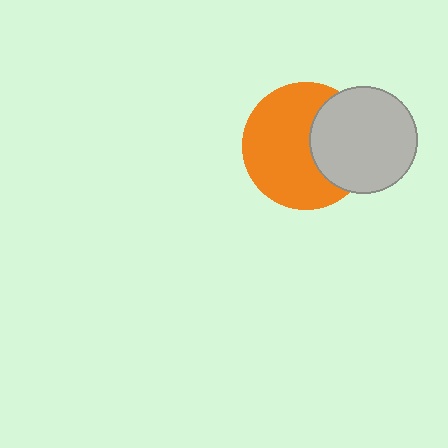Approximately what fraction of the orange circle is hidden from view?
Roughly 34% of the orange circle is hidden behind the light gray circle.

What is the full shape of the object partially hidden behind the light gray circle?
The partially hidden object is an orange circle.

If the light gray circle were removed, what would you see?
You would see the complete orange circle.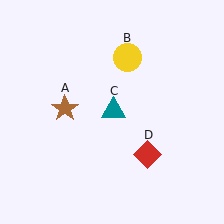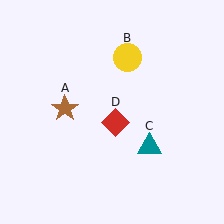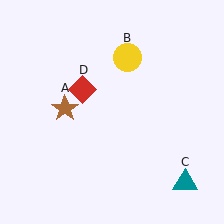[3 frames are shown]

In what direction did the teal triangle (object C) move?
The teal triangle (object C) moved down and to the right.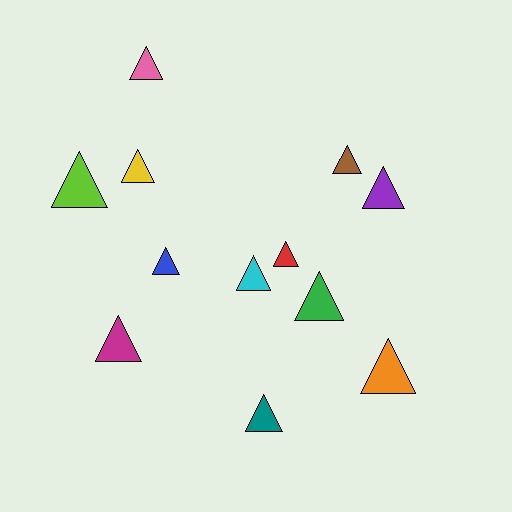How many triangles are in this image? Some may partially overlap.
There are 12 triangles.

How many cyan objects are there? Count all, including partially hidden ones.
There is 1 cyan object.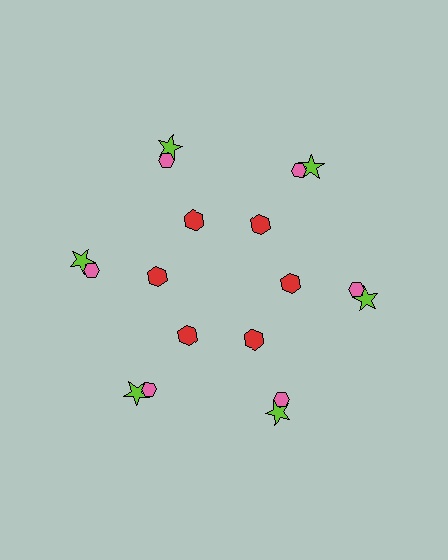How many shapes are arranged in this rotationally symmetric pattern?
There are 18 shapes, arranged in 6 groups of 3.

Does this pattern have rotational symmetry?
Yes, this pattern has 6-fold rotational symmetry. It looks the same after rotating 60 degrees around the center.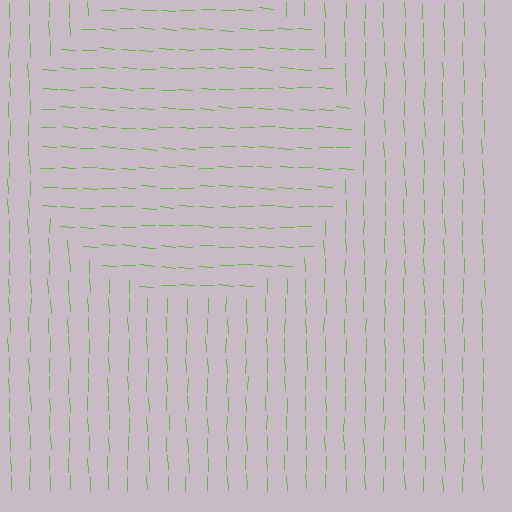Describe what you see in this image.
The image is filled with small lime line segments. A circle region in the image has lines oriented differently from the surrounding lines, creating a visible texture boundary.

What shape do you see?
I see a circle.